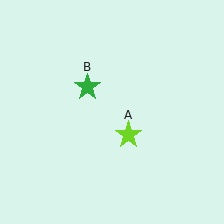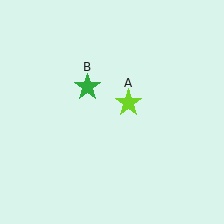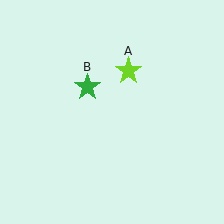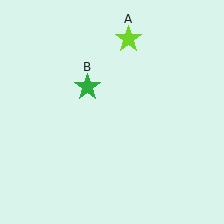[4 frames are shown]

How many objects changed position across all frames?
1 object changed position: lime star (object A).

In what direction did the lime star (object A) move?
The lime star (object A) moved up.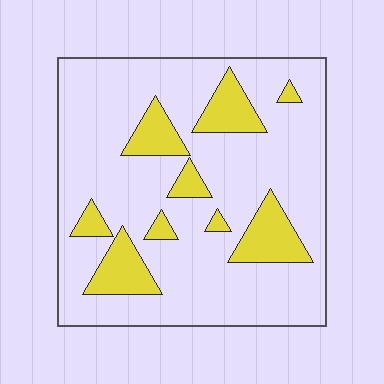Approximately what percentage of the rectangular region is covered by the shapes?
Approximately 20%.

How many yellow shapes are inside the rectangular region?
9.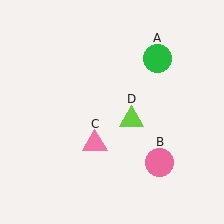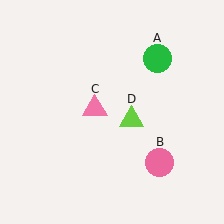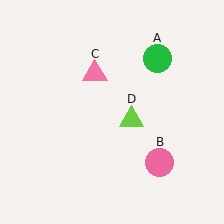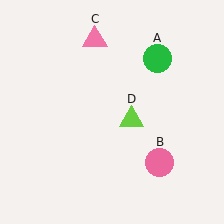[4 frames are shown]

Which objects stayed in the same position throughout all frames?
Green circle (object A) and pink circle (object B) and lime triangle (object D) remained stationary.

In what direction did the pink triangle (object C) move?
The pink triangle (object C) moved up.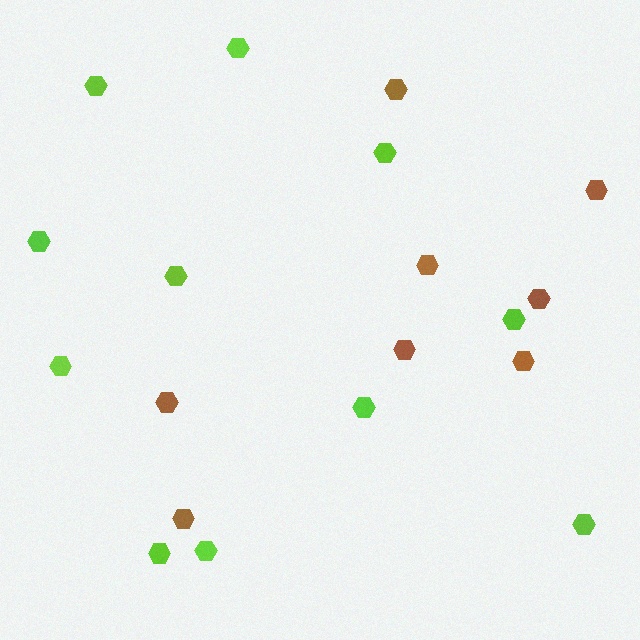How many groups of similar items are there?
There are 2 groups: one group of lime hexagons (11) and one group of brown hexagons (8).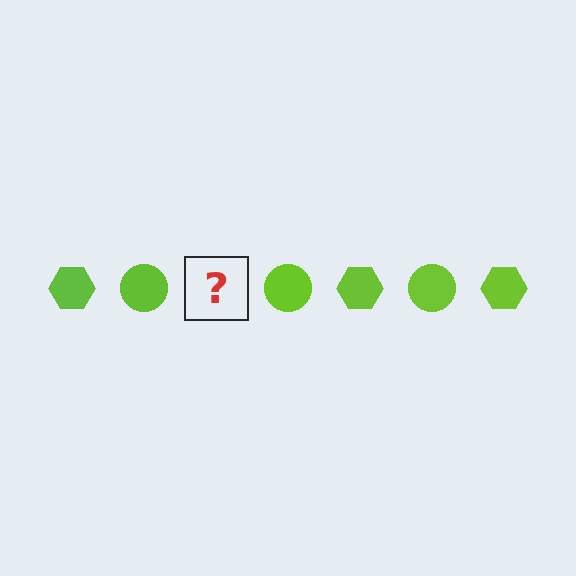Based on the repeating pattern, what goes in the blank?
The blank should be a lime hexagon.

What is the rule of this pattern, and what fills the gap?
The rule is that the pattern cycles through hexagon, circle shapes in lime. The gap should be filled with a lime hexagon.